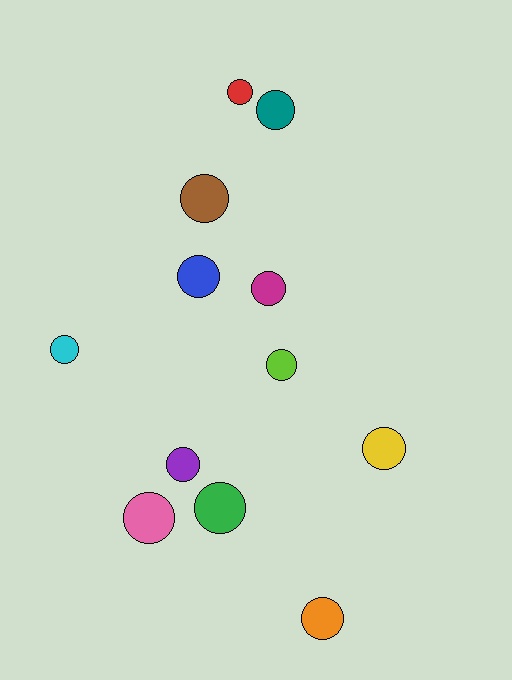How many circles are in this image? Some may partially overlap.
There are 12 circles.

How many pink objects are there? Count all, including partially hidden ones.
There is 1 pink object.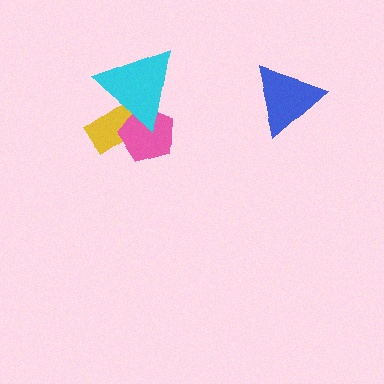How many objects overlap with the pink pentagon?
2 objects overlap with the pink pentagon.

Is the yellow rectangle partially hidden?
Yes, it is partially covered by another shape.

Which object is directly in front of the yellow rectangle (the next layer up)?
The pink pentagon is directly in front of the yellow rectangle.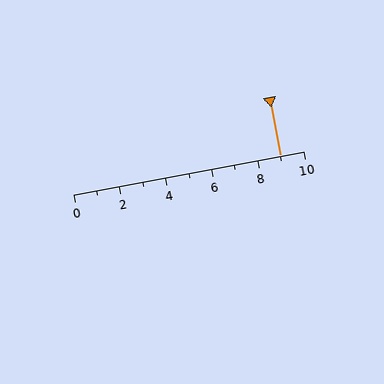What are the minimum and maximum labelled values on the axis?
The axis runs from 0 to 10.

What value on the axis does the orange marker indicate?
The marker indicates approximately 9.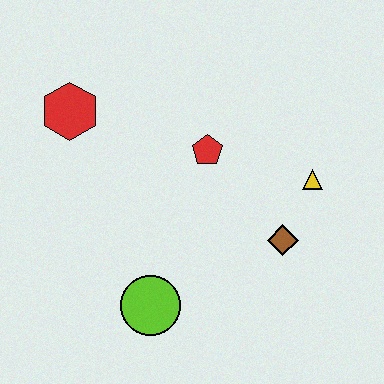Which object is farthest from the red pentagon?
The lime circle is farthest from the red pentagon.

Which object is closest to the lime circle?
The brown diamond is closest to the lime circle.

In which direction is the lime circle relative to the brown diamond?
The lime circle is to the left of the brown diamond.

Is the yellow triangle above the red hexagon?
No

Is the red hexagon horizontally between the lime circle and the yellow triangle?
No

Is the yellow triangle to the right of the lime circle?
Yes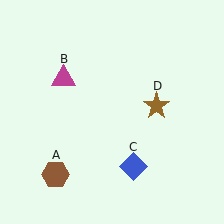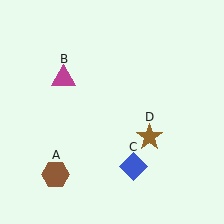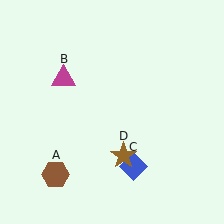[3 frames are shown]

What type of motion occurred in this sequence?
The brown star (object D) rotated clockwise around the center of the scene.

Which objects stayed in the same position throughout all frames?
Brown hexagon (object A) and magenta triangle (object B) and blue diamond (object C) remained stationary.